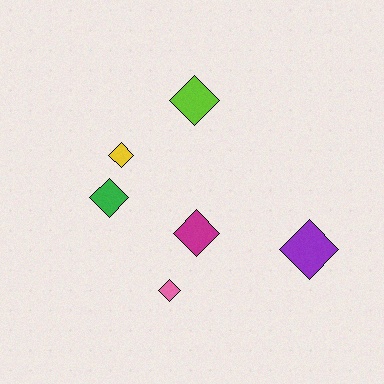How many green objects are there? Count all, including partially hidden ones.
There is 1 green object.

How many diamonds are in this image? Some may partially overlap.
There are 6 diamonds.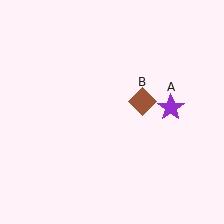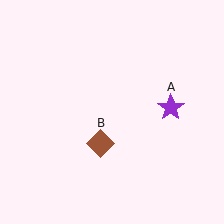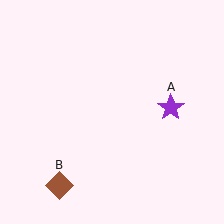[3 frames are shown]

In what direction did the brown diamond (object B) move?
The brown diamond (object B) moved down and to the left.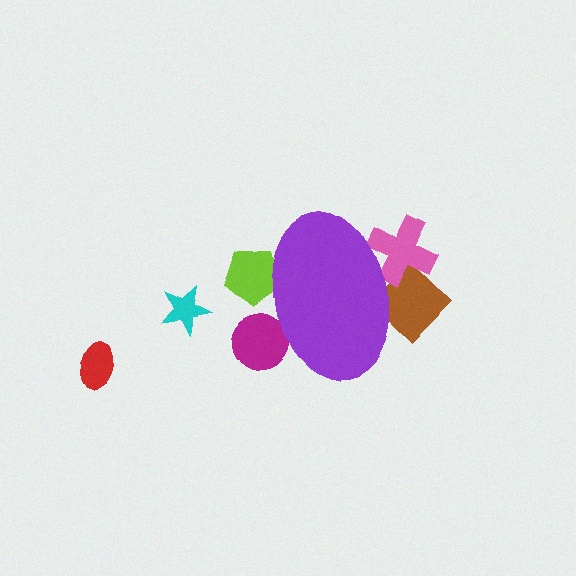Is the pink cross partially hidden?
Yes, the pink cross is partially hidden behind the purple ellipse.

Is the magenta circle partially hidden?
Yes, the magenta circle is partially hidden behind the purple ellipse.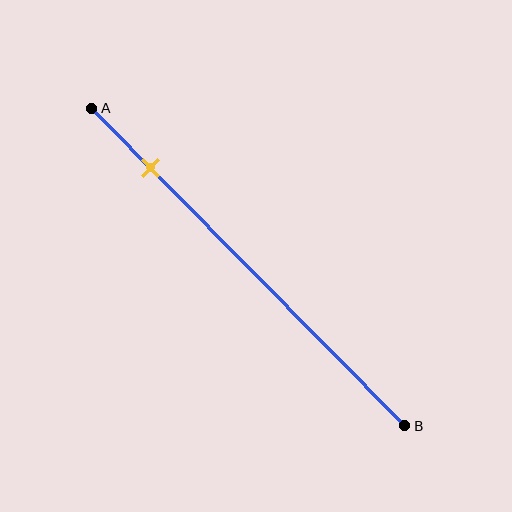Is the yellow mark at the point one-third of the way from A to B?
No, the mark is at about 20% from A, not at the 33% one-third point.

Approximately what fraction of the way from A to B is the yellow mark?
The yellow mark is approximately 20% of the way from A to B.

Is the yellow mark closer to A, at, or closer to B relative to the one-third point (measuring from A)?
The yellow mark is closer to point A than the one-third point of segment AB.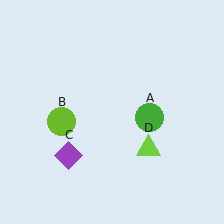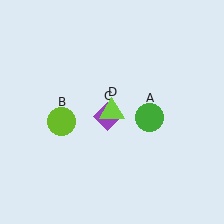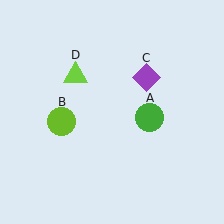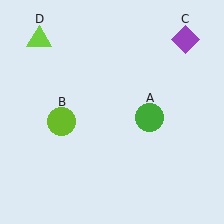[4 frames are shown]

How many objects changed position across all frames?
2 objects changed position: purple diamond (object C), lime triangle (object D).